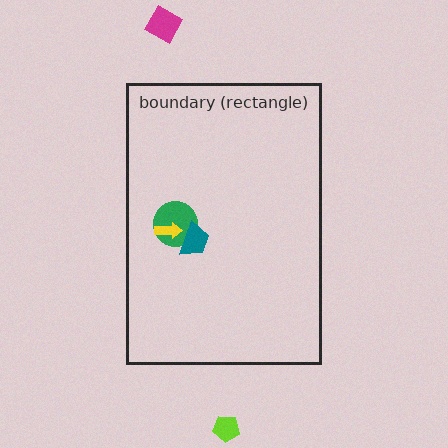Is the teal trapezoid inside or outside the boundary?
Inside.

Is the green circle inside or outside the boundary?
Inside.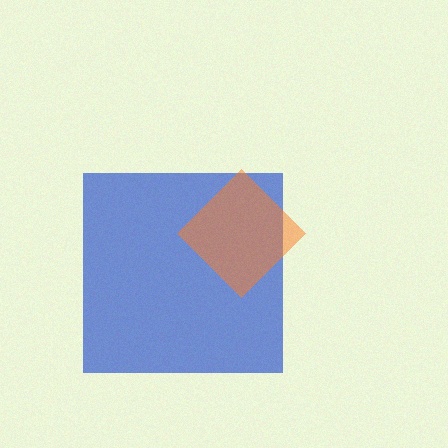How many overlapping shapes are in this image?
There are 2 overlapping shapes in the image.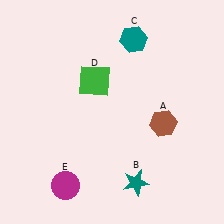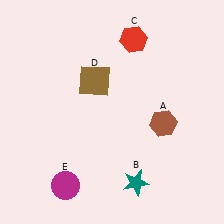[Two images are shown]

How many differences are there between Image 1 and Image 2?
There are 2 differences between the two images.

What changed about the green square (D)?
In Image 1, D is green. In Image 2, it changed to brown.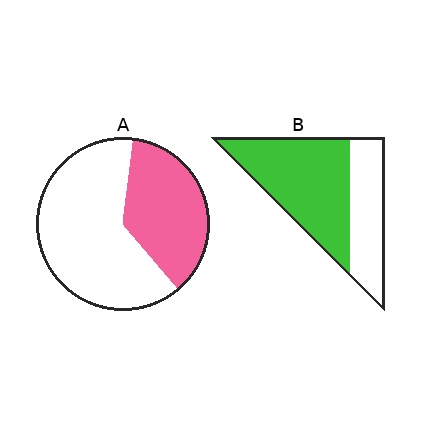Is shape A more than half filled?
No.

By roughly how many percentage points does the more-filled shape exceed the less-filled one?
By roughly 25 percentage points (B over A).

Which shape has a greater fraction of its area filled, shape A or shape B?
Shape B.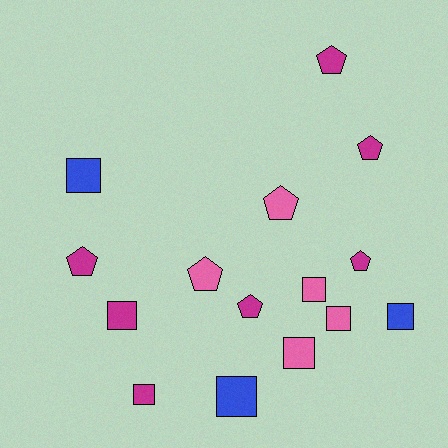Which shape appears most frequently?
Square, with 8 objects.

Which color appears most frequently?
Magenta, with 7 objects.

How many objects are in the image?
There are 15 objects.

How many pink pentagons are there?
There are 2 pink pentagons.